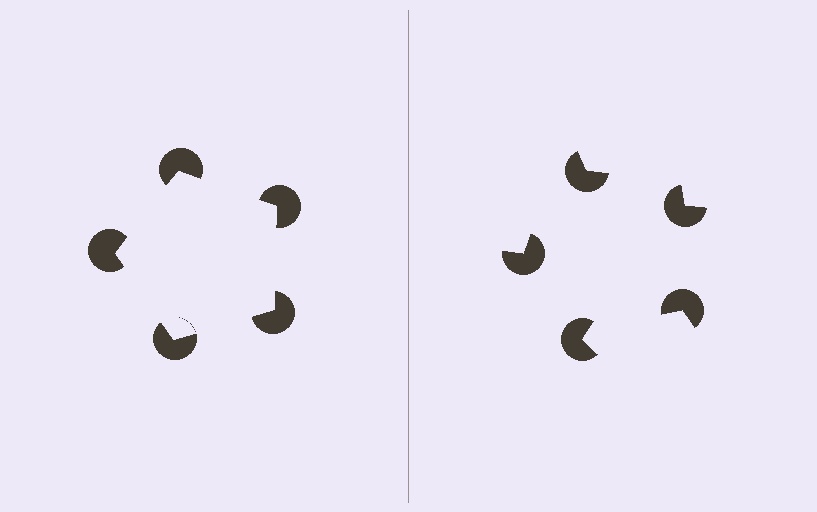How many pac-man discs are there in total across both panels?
10 — 5 on each side.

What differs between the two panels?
The pac-man discs are positioned identically on both sides; only the wedge orientations differ. On the left they align to a pentagon; on the right they are misaligned.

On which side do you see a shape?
An illusory pentagon appears on the left side. On the right side the wedge cuts are rotated, so no coherent shape forms.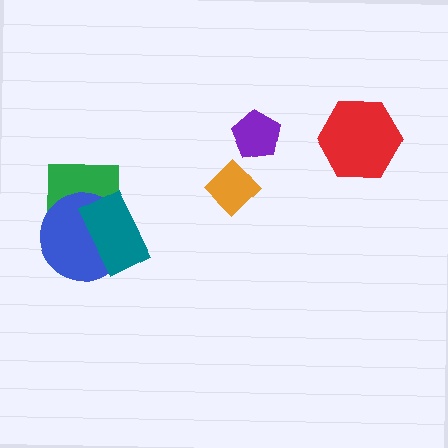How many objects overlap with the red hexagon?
0 objects overlap with the red hexagon.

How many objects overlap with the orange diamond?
0 objects overlap with the orange diamond.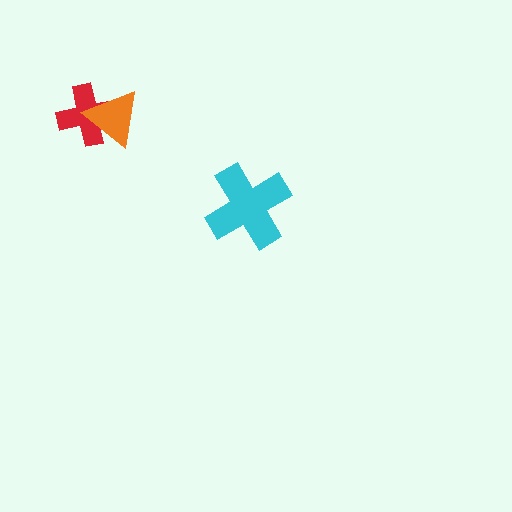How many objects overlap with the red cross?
1 object overlaps with the red cross.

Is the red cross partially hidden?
Yes, it is partially covered by another shape.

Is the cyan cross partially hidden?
No, no other shape covers it.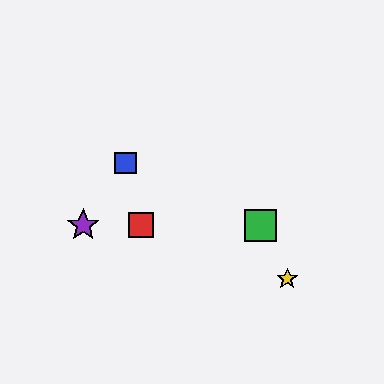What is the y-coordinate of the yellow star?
The yellow star is at y≈279.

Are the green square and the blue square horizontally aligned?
No, the green square is at y≈225 and the blue square is at y≈163.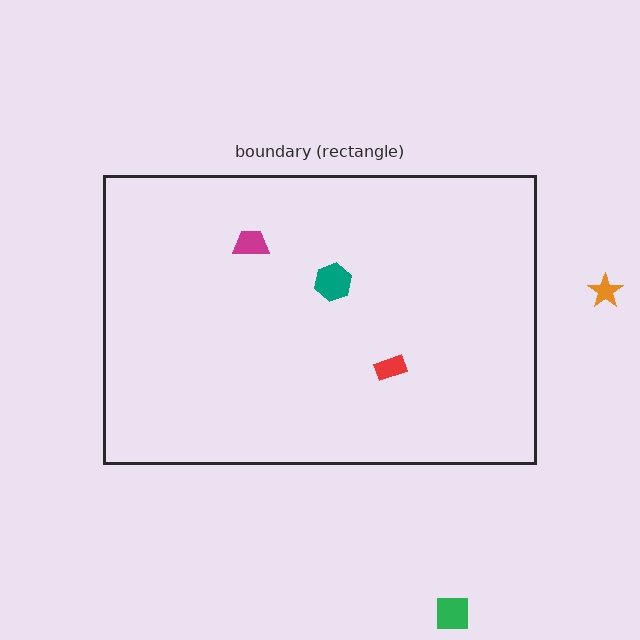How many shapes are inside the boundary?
3 inside, 2 outside.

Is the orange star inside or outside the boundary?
Outside.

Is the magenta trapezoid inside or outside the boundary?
Inside.